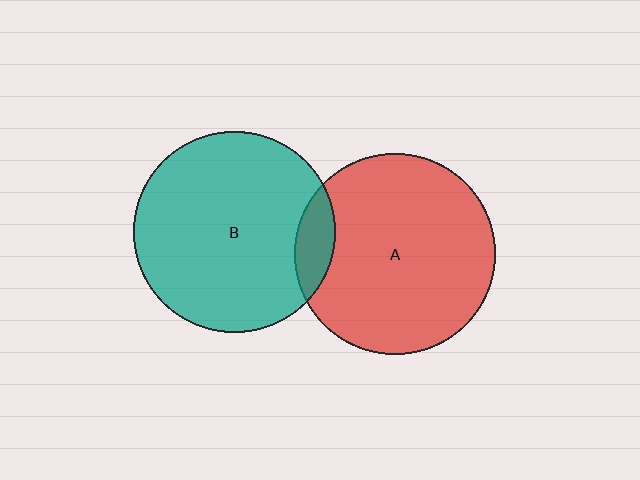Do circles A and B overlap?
Yes.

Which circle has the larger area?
Circle B (teal).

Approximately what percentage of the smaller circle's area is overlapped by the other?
Approximately 10%.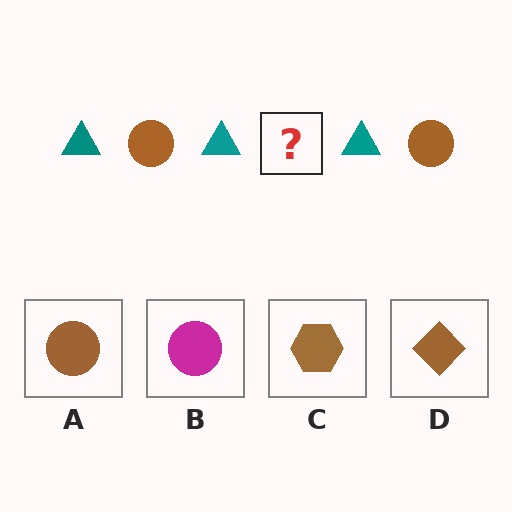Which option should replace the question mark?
Option A.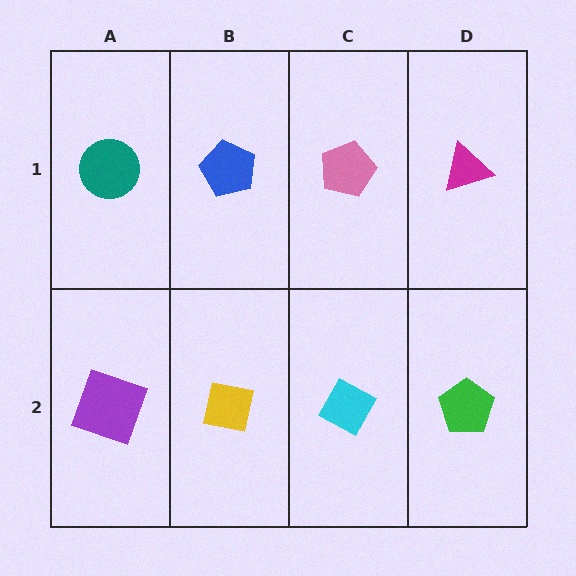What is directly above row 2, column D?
A magenta triangle.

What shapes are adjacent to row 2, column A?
A teal circle (row 1, column A), a yellow square (row 2, column B).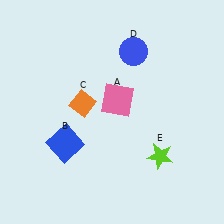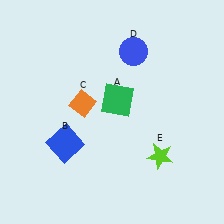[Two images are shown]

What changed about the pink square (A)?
In Image 1, A is pink. In Image 2, it changed to green.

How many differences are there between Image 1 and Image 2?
There is 1 difference between the two images.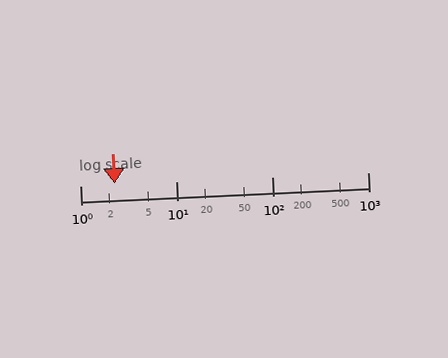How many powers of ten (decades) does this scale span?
The scale spans 3 decades, from 1 to 1000.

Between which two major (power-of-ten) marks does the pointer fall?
The pointer is between 1 and 10.